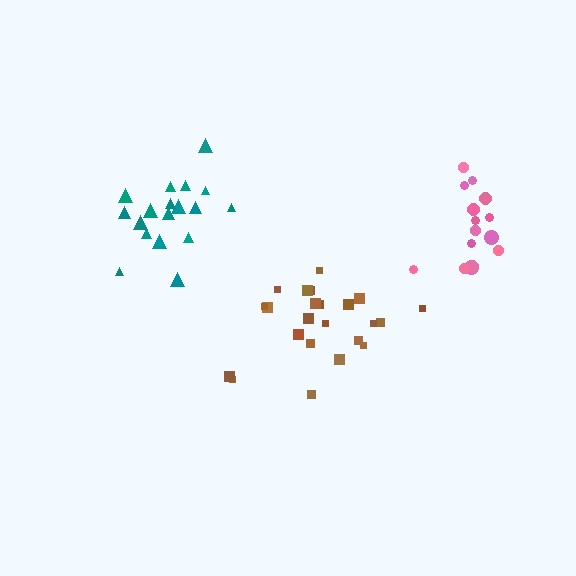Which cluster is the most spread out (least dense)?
Teal.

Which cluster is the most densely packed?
Brown.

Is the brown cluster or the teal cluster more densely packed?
Brown.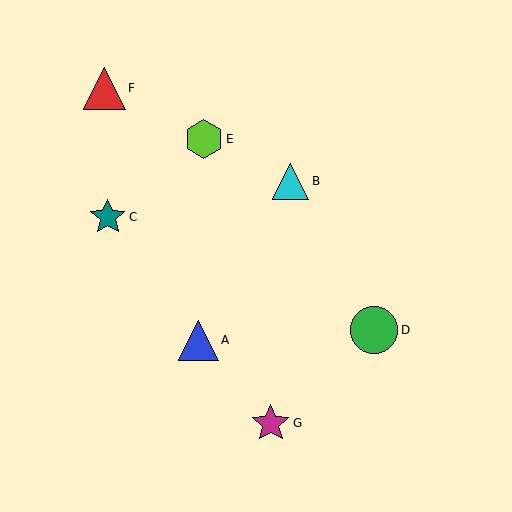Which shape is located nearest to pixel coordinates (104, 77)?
The red triangle (labeled F) at (105, 89) is nearest to that location.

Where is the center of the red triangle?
The center of the red triangle is at (105, 89).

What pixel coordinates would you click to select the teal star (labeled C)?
Click at (108, 217) to select the teal star C.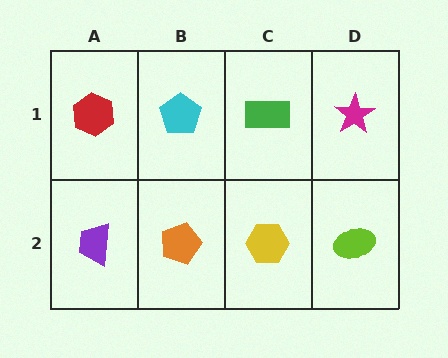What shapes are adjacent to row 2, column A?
A red hexagon (row 1, column A), an orange pentagon (row 2, column B).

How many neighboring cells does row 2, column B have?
3.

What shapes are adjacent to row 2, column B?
A cyan pentagon (row 1, column B), a purple trapezoid (row 2, column A), a yellow hexagon (row 2, column C).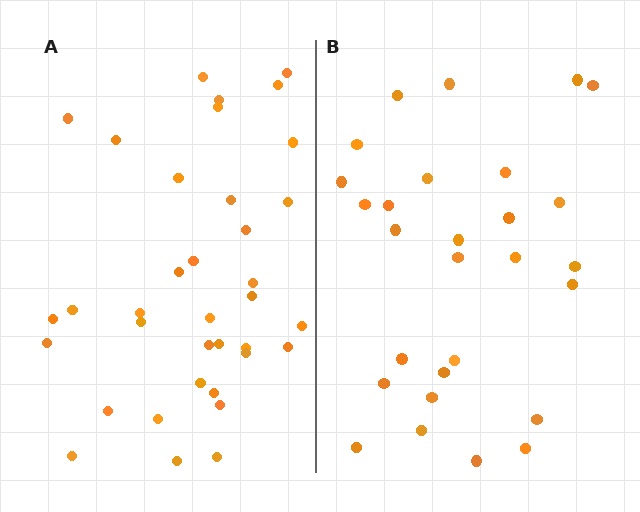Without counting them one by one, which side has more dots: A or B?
Region A (the left region) has more dots.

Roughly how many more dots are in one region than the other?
Region A has roughly 8 or so more dots than region B.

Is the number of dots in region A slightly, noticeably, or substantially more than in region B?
Region A has noticeably more, but not dramatically so. The ratio is roughly 1.3 to 1.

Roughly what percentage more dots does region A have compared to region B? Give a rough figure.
About 30% more.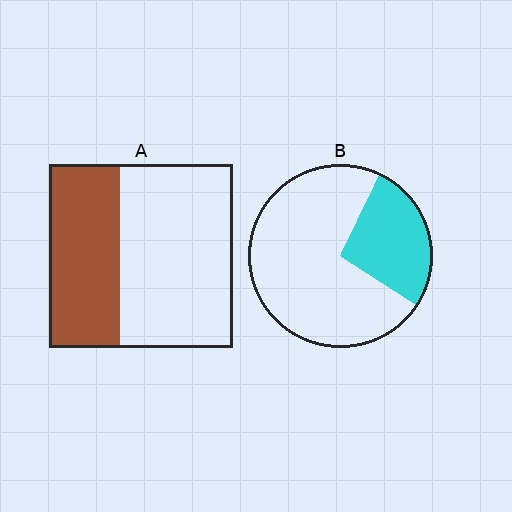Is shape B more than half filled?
No.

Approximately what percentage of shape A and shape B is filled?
A is approximately 40% and B is approximately 25%.